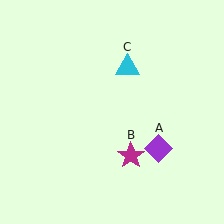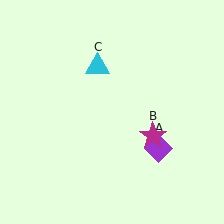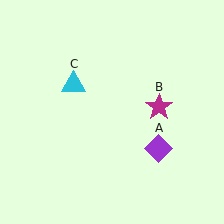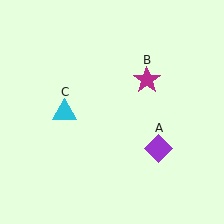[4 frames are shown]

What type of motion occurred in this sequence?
The magenta star (object B), cyan triangle (object C) rotated counterclockwise around the center of the scene.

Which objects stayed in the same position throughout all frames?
Purple diamond (object A) remained stationary.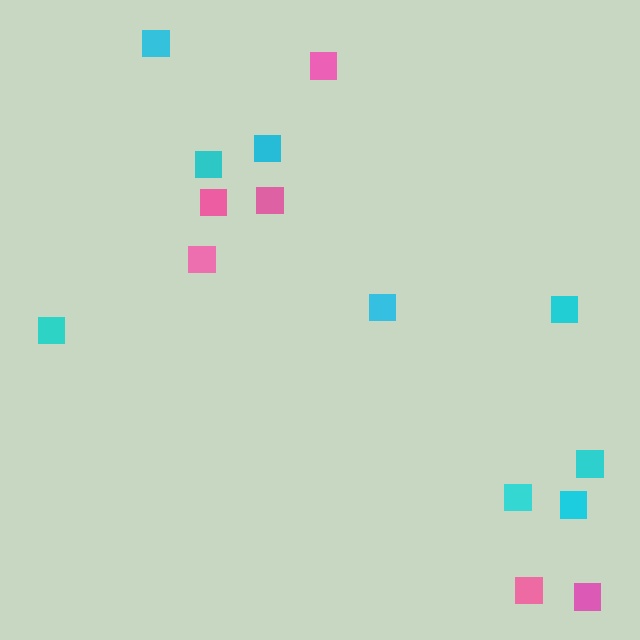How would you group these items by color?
There are 2 groups: one group of pink squares (6) and one group of cyan squares (9).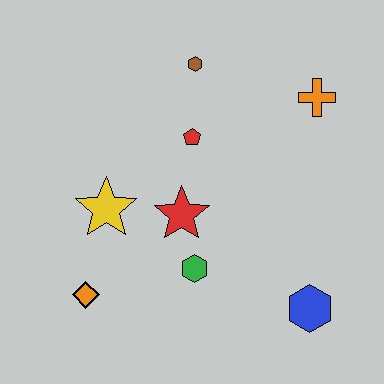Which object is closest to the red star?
The green hexagon is closest to the red star.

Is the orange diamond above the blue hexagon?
Yes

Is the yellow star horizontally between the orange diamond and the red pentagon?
Yes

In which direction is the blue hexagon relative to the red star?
The blue hexagon is to the right of the red star.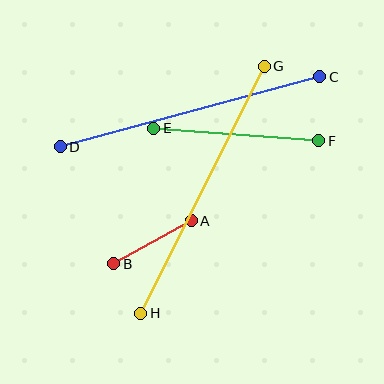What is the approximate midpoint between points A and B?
The midpoint is at approximately (153, 242) pixels.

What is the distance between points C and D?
The distance is approximately 269 pixels.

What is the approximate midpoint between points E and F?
The midpoint is at approximately (236, 135) pixels.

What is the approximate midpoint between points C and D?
The midpoint is at approximately (190, 112) pixels.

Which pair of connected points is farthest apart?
Points G and H are farthest apart.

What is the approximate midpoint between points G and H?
The midpoint is at approximately (202, 190) pixels.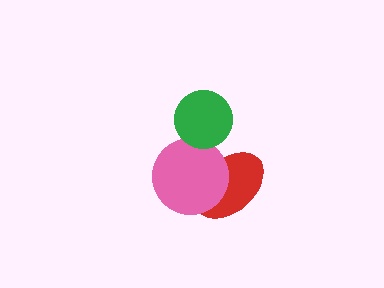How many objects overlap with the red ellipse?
1 object overlaps with the red ellipse.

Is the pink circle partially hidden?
Yes, it is partially covered by another shape.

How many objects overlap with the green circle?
1 object overlaps with the green circle.